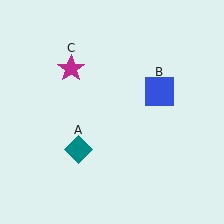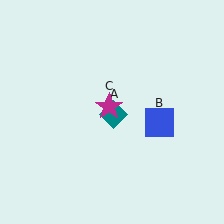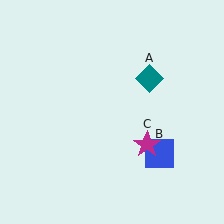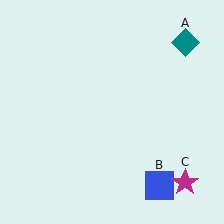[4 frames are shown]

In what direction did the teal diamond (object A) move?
The teal diamond (object A) moved up and to the right.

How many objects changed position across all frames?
3 objects changed position: teal diamond (object A), blue square (object B), magenta star (object C).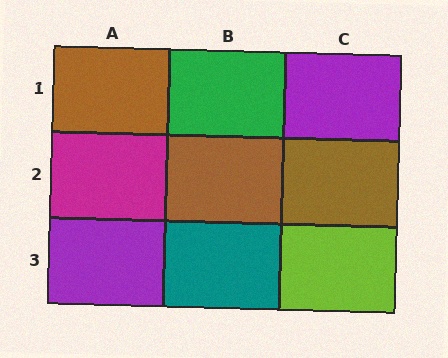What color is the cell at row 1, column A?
Brown.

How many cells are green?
1 cell is green.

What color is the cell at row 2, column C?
Brown.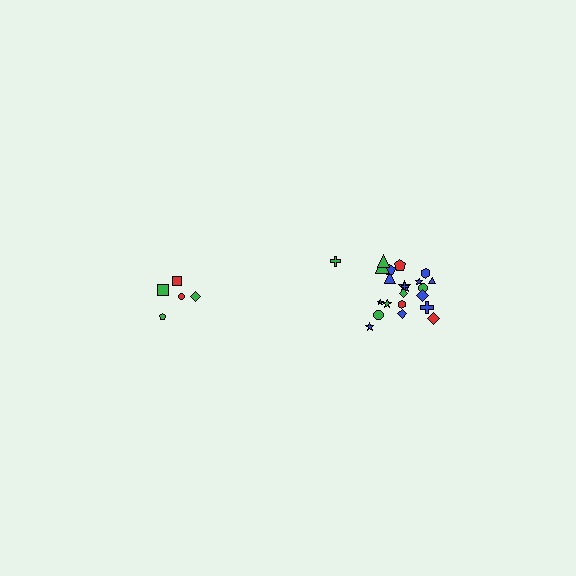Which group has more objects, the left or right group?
The right group.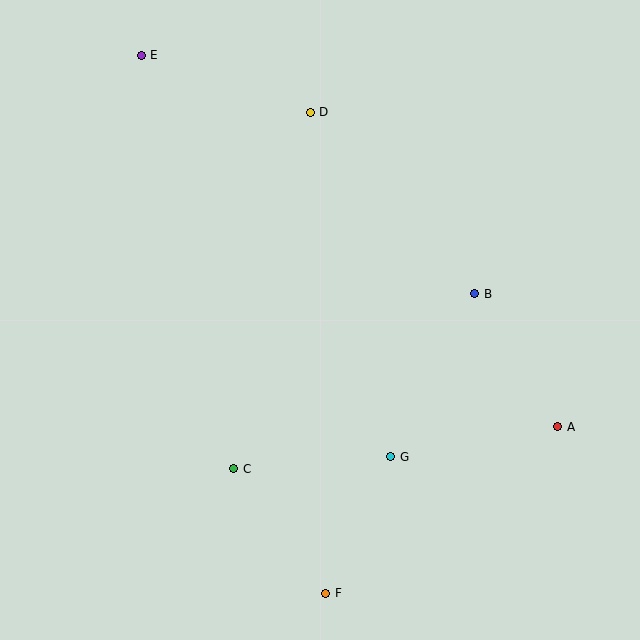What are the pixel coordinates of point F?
Point F is at (326, 593).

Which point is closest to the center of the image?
Point G at (391, 457) is closest to the center.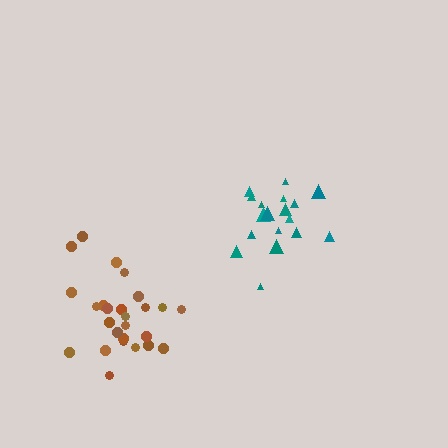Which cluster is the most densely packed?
Brown.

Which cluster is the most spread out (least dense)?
Teal.